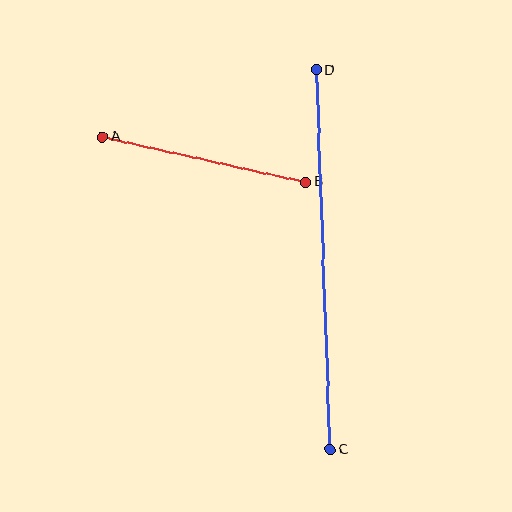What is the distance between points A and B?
The distance is approximately 208 pixels.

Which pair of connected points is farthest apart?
Points C and D are farthest apart.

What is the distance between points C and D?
The distance is approximately 380 pixels.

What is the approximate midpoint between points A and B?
The midpoint is at approximately (204, 159) pixels.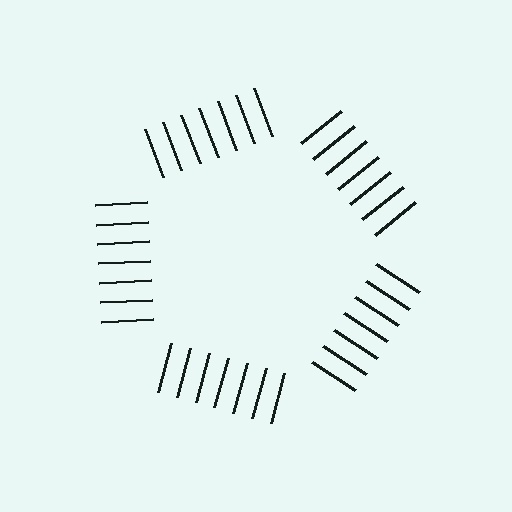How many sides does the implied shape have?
5 sides — the line-ends trace a pentagon.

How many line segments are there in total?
35 — 7 along each of the 5 edges.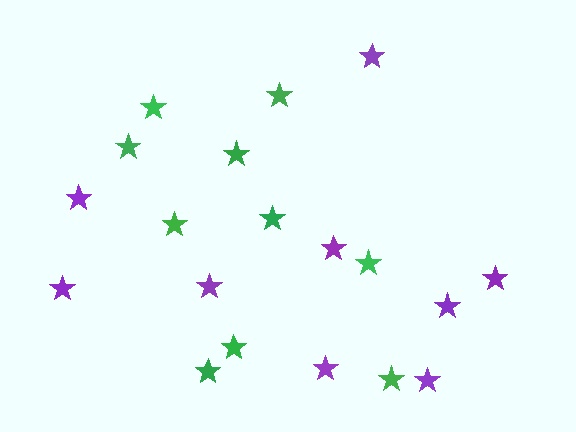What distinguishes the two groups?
There are 2 groups: one group of purple stars (9) and one group of green stars (10).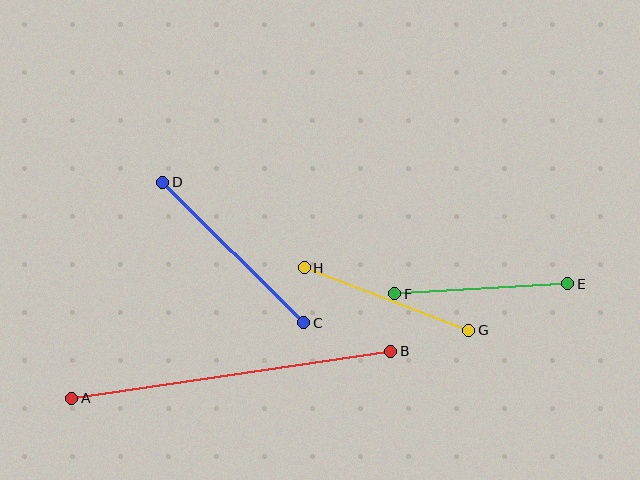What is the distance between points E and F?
The distance is approximately 173 pixels.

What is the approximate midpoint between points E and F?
The midpoint is at approximately (481, 289) pixels.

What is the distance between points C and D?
The distance is approximately 199 pixels.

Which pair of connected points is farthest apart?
Points A and B are farthest apart.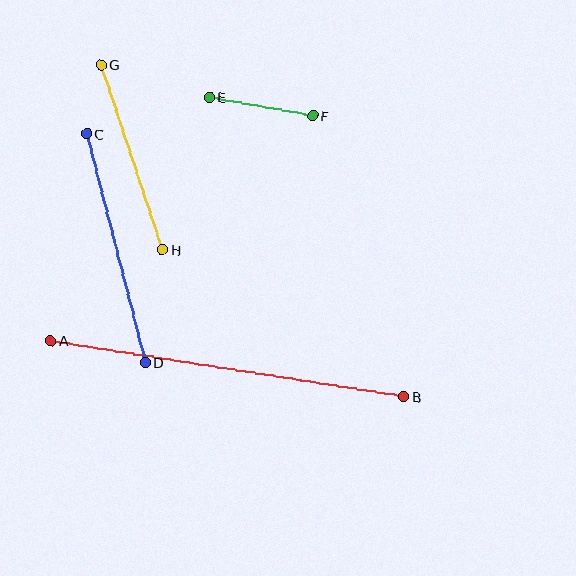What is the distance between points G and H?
The distance is approximately 195 pixels.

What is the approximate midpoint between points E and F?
The midpoint is at approximately (261, 106) pixels.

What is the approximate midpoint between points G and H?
The midpoint is at approximately (132, 157) pixels.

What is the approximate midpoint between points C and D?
The midpoint is at approximately (116, 248) pixels.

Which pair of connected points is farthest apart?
Points A and B are farthest apart.